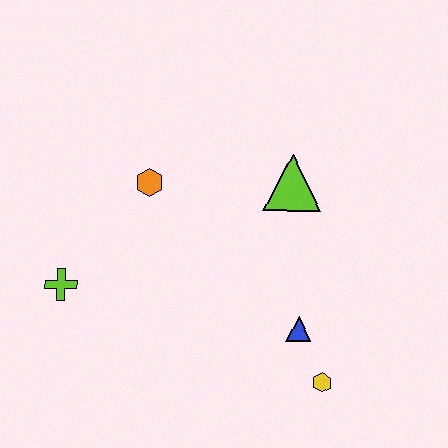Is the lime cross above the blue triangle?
Yes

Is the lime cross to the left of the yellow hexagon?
Yes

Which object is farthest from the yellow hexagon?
The lime cross is farthest from the yellow hexagon.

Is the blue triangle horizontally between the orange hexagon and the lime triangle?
No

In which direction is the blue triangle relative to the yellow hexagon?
The blue triangle is above the yellow hexagon.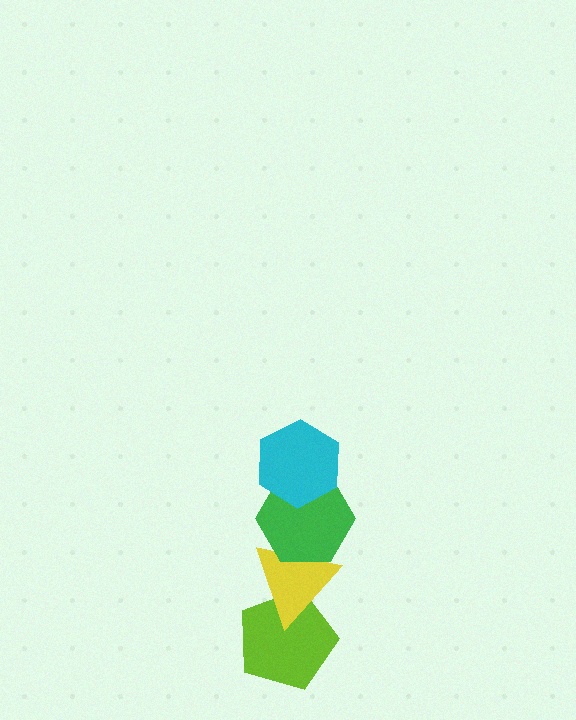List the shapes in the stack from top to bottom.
From top to bottom: the cyan hexagon, the green hexagon, the yellow triangle, the lime pentagon.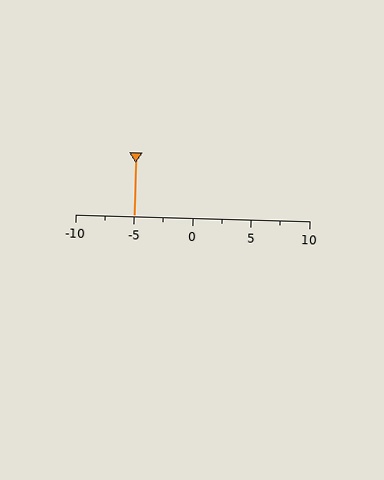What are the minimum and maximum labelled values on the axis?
The axis runs from -10 to 10.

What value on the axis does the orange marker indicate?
The marker indicates approximately -5.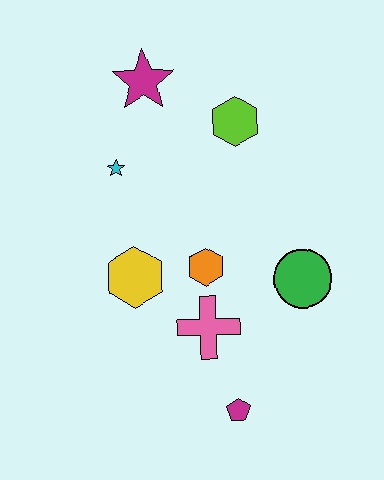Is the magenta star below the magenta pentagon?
No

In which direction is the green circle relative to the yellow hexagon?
The green circle is to the right of the yellow hexagon.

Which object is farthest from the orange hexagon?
The magenta star is farthest from the orange hexagon.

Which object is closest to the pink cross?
The orange hexagon is closest to the pink cross.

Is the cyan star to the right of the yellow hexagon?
No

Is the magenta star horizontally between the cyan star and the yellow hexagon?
No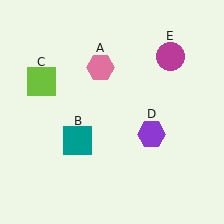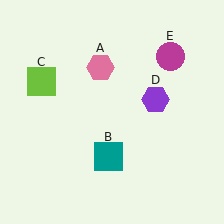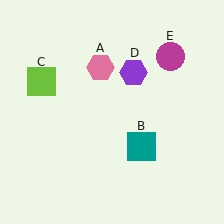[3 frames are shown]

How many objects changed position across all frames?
2 objects changed position: teal square (object B), purple hexagon (object D).